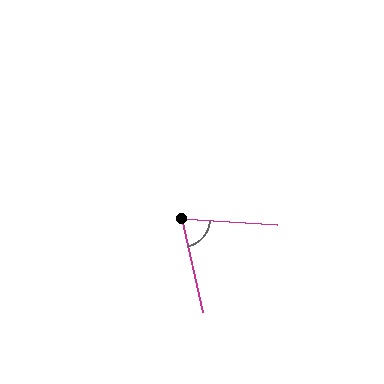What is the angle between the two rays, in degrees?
Approximately 74 degrees.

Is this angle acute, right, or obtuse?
It is acute.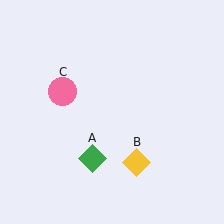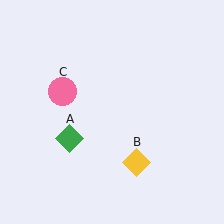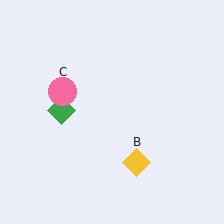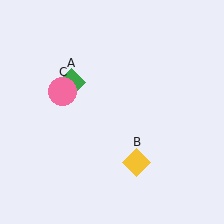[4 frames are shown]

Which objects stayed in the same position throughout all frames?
Yellow diamond (object B) and pink circle (object C) remained stationary.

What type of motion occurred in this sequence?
The green diamond (object A) rotated clockwise around the center of the scene.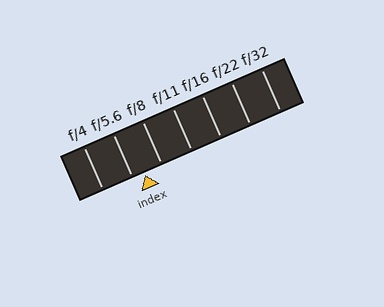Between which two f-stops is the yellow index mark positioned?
The index mark is between f/5.6 and f/8.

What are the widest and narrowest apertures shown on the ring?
The widest aperture shown is f/4 and the narrowest is f/32.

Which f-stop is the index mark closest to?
The index mark is closest to f/5.6.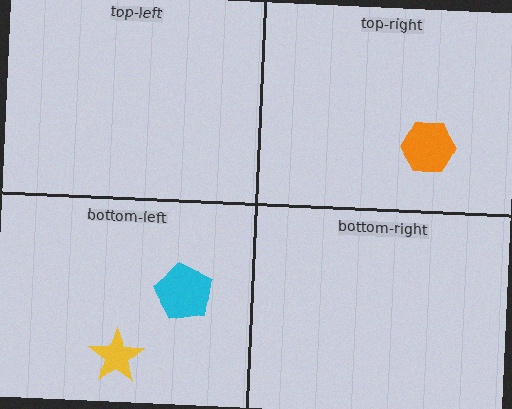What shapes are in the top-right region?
The orange hexagon.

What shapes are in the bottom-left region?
The cyan pentagon, the yellow star.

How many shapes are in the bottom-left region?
2.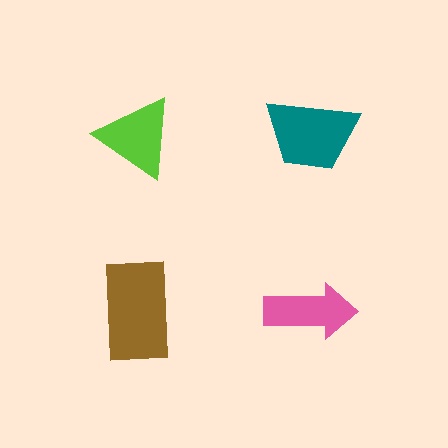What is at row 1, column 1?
A lime triangle.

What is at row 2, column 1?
A brown rectangle.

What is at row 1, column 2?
A teal trapezoid.